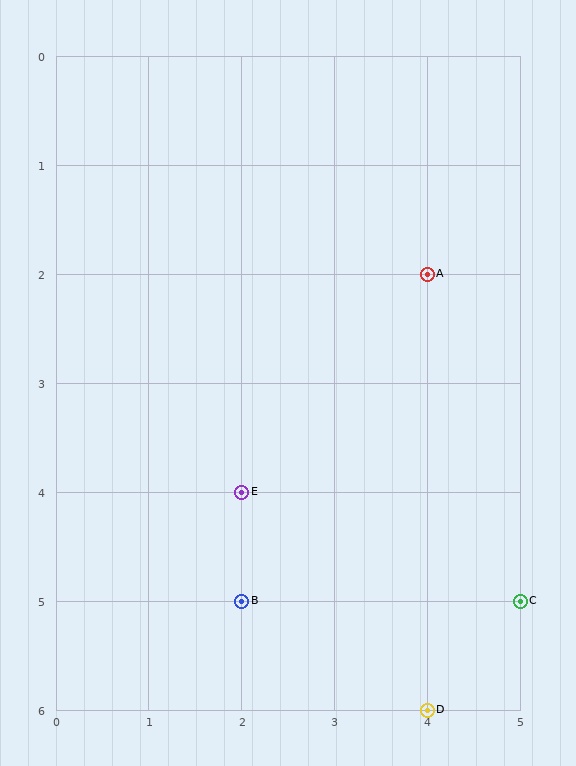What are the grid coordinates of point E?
Point E is at grid coordinates (2, 4).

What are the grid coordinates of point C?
Point C is at grid coordinates (5, 5).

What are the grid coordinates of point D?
Point D is at grid coordinates (4, 6).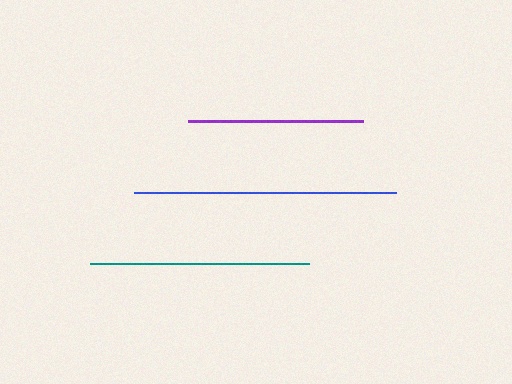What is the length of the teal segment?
The teal segment is approximately 218 pixels long.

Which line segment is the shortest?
The purple line is the shortest at approximately 175 pixels.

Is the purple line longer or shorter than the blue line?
The blue line is longer than the purple line.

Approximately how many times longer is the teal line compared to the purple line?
The teal line is approximately 1.2 times the length of the purple line.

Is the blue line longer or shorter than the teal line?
The blue line is longer than the teal line.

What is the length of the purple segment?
The purple segment is approximately 175 pixels long.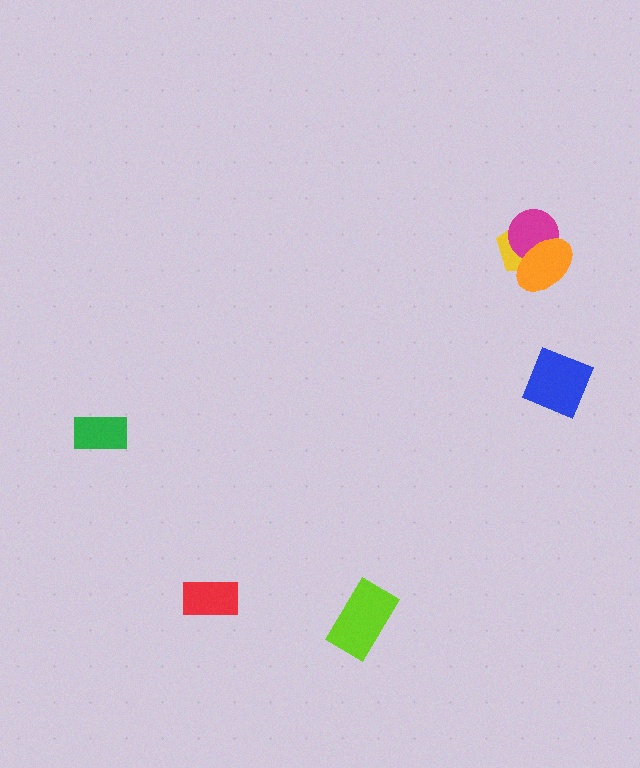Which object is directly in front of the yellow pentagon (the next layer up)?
The magenta circle is directly in front of the yellow pentagon.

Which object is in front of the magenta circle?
The orange ellipse is in front of the magenta circle.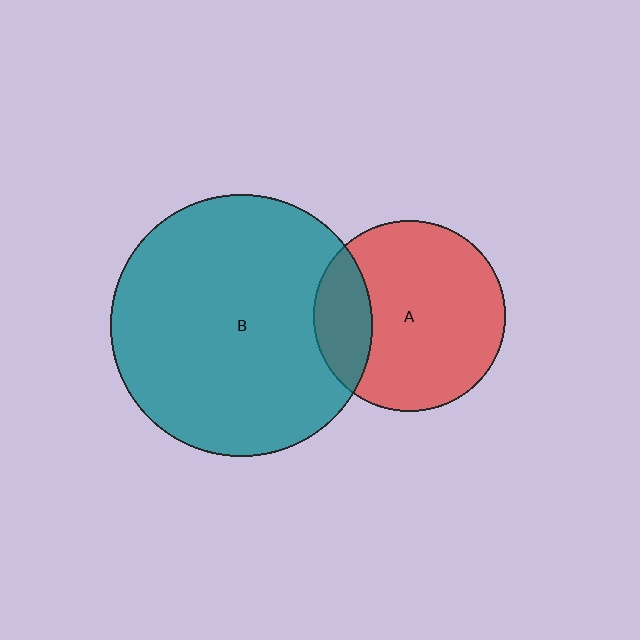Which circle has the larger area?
Circle B (teal).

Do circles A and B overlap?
Yes.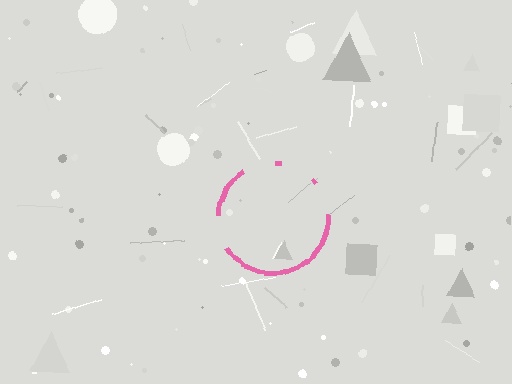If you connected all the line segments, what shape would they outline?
They would outline a circle.